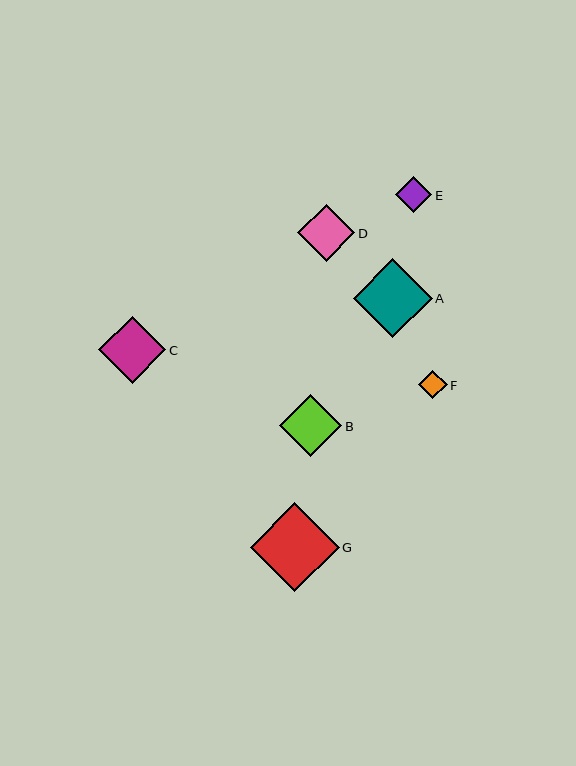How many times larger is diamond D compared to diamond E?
Diamond D is approximately 1.6 times the size of diamond E.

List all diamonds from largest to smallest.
From largest to smallest: G, A, C, B, D, E, F.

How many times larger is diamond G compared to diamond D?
Diamond G is approximately 1.6 times the size of diamond D.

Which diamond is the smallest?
Diamond F is the smallest with a size of approximately 28 pixels.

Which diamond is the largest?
Diamond G is the largest with a size of approximately 89 pixels.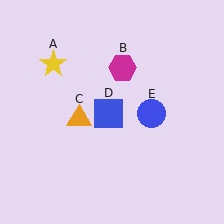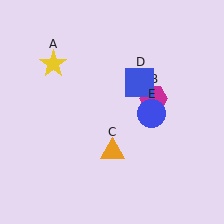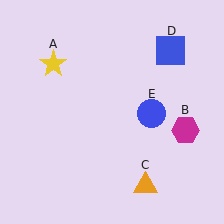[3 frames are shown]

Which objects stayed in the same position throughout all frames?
Yellow star (object A) and blue circle (object E) remained stationary.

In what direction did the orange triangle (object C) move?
The orange triangle (object C) moved down and to the right.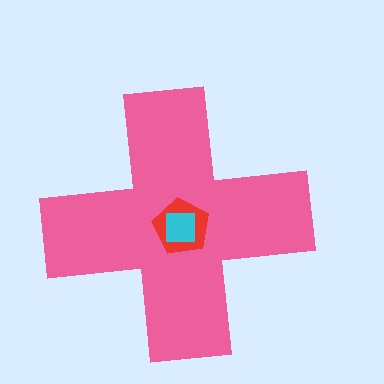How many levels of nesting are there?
3.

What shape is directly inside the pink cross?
The red pentagon.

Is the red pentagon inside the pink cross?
Yes.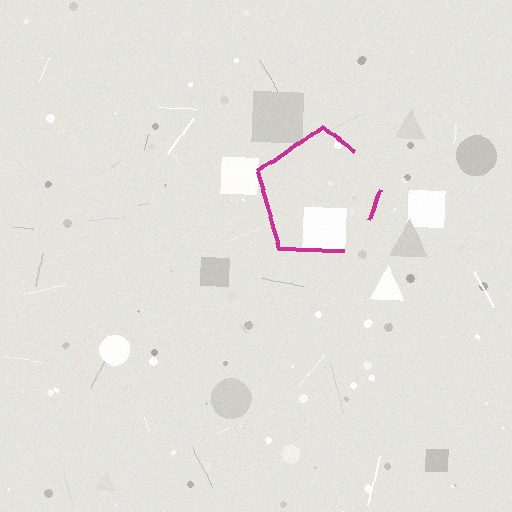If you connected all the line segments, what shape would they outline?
They would outline a pentagon.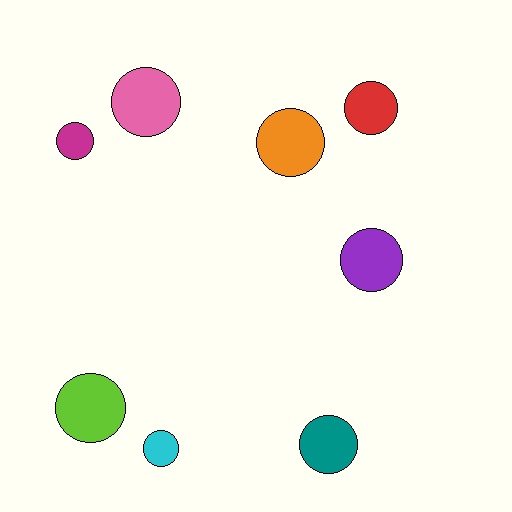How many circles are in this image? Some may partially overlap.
There are 8 circles.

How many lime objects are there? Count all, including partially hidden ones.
There is 1 lime object.